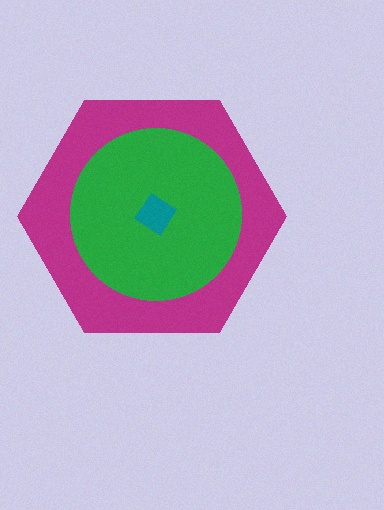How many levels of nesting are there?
3.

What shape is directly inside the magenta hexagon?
The green circle.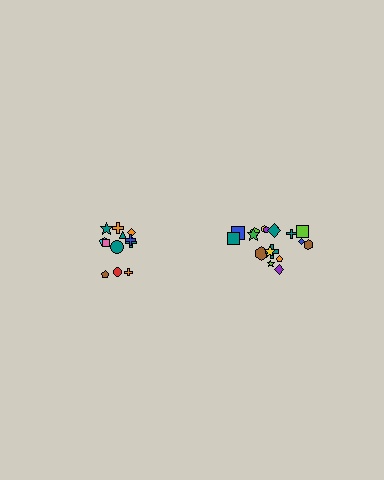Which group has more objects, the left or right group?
The right group.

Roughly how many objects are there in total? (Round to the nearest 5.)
Roughly 30 objects in total.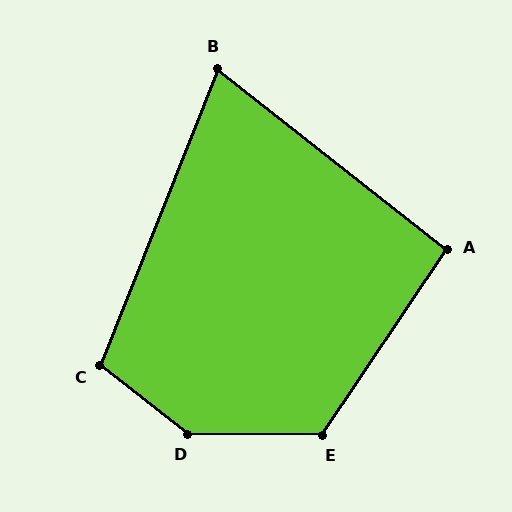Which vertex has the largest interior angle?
D, at approximately 142 degrees.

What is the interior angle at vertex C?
Approximately 106 degrees (obtuse).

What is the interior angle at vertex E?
Approximately 124 degrees (obtuse).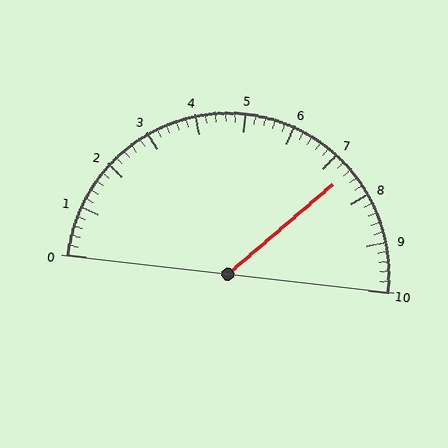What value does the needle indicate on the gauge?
The needle indicates approximately 7.4.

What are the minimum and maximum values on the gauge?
The gauge ranges from 0 to 10.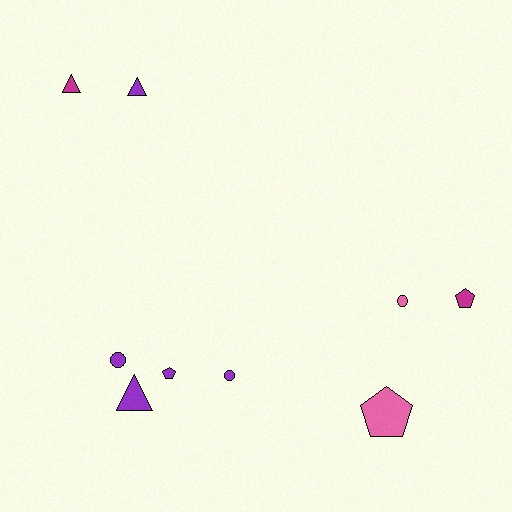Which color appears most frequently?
Purple, with 5 objects.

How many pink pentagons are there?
There is 1 pink pentagon.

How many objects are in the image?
There are 9 objects.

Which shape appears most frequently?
Pentagon, with 3 objects.